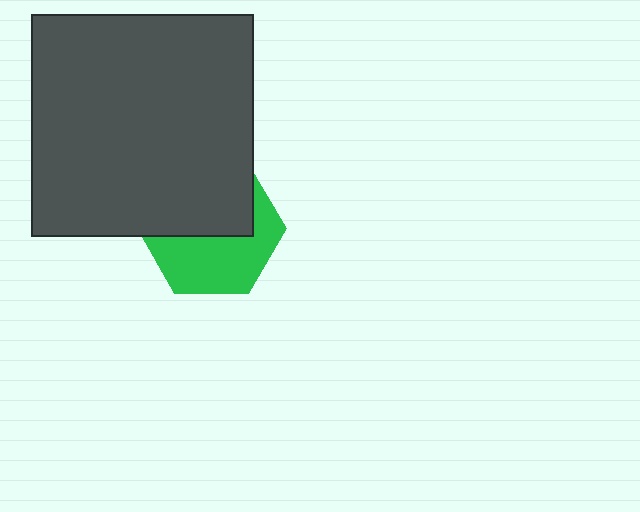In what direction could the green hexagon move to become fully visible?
The green hexagon could move down. That would shift it out from behind the dark gray square entirely.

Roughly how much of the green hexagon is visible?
About half of it is visible (roughly 50%).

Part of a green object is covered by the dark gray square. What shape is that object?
It is a hexagon.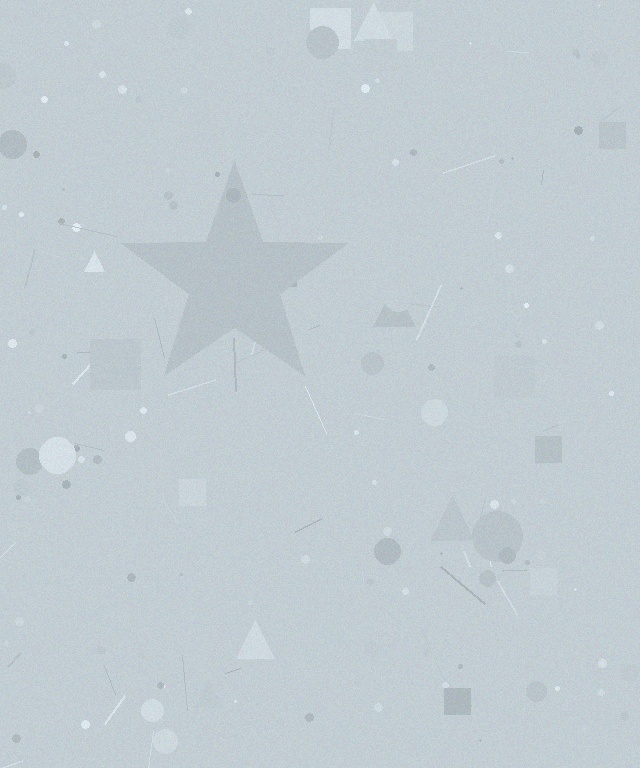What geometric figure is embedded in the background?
A star is embedded in the background.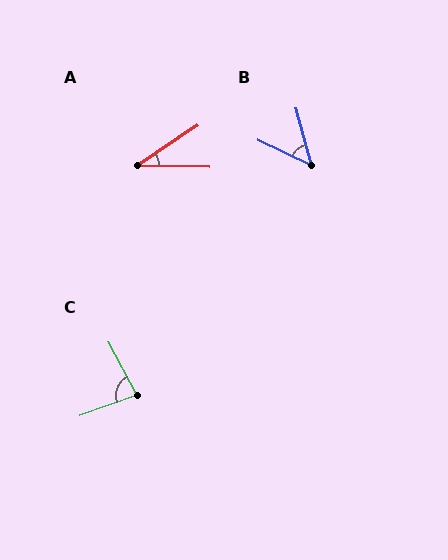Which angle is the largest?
C, at approximately 82 degrees.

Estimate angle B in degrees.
Approximately 49 degrees.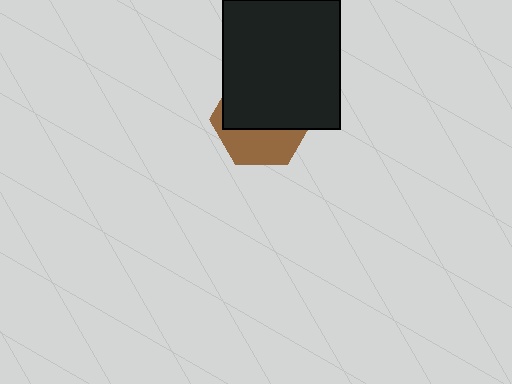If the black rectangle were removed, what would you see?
You would see the complete brown hexagon.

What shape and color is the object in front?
The object in front is a black rectangle.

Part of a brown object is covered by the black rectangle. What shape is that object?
It is a hexagon.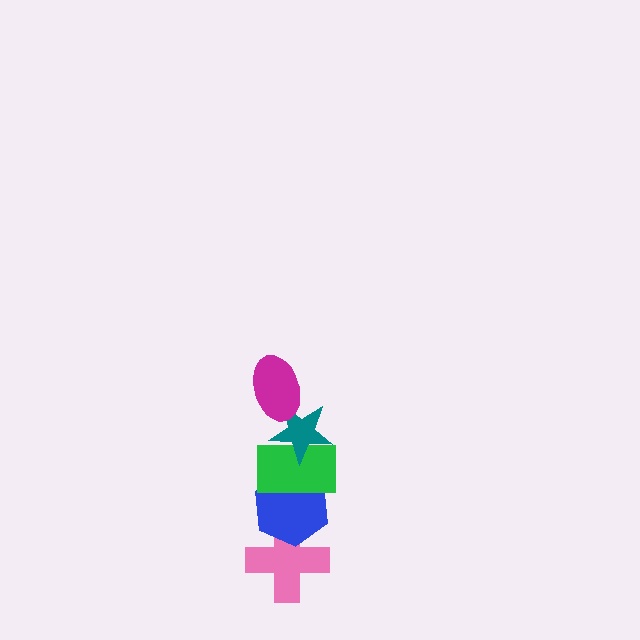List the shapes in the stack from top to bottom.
From top to bottom: the magenta ellipse, the teal star, the green rectangle, the blue hexagon, the pink cross.